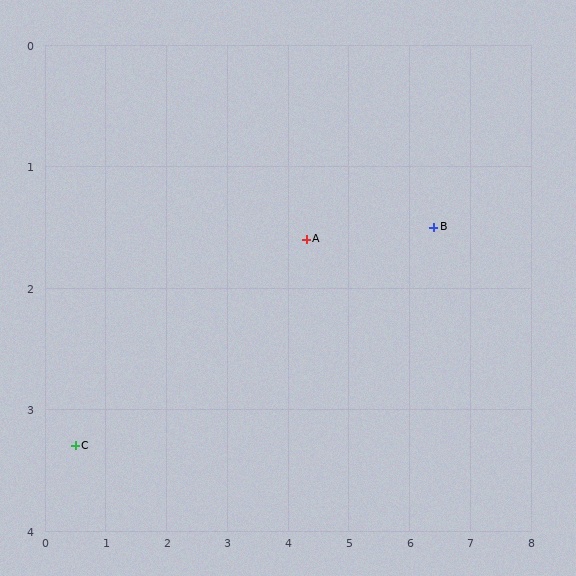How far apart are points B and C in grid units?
Points B and C are about 6.2 grid units apart.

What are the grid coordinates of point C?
Point C is at approximately (0.5, 3.3).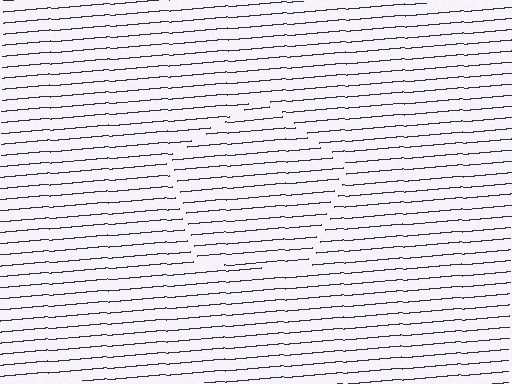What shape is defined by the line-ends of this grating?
An illusory pentagon. The interior of the shape contains the same grating, shifted by half a period — the contour is defined by the phase discontinuity where line-ends from the inner and outer gratings abut.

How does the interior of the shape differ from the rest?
The interior of the shape contains the same grating, shifted by half a period — the contour is defined by the phase discontinuity where line-ends from the inner and outer gratings abut.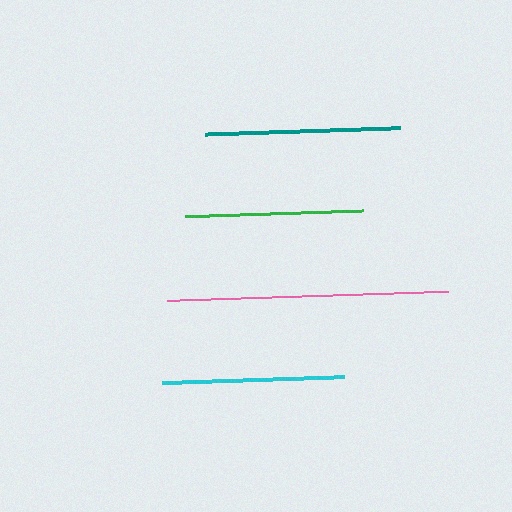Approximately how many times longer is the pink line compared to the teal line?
The pink line is approximately 1.4 times the length of the teal line.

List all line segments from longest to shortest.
From longest to shortest: pink, teal, cyan, green.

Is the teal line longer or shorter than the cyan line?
The teal line is longer than the cyan line.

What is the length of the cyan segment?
The cyan segment is approximately 182 pixels long.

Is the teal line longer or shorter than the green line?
The teal line is longer than the green line.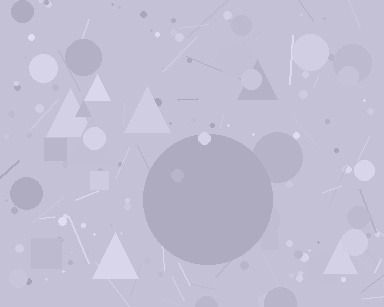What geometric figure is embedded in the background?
A circle is embedded in the background.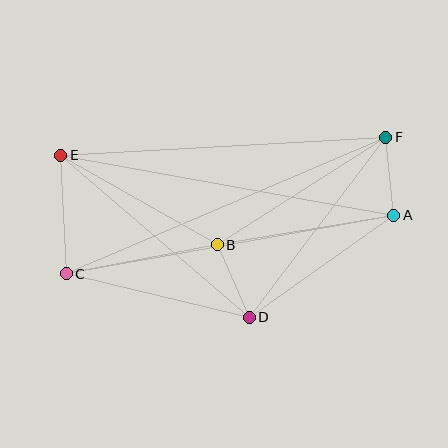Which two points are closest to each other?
Points A and F are closest to each other.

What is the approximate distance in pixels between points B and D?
The distance between B and D is approximately 80 pixels.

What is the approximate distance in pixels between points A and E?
The distance between A and E is approximately 338 pixels.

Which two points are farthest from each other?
Points C and F are farthest from each other.